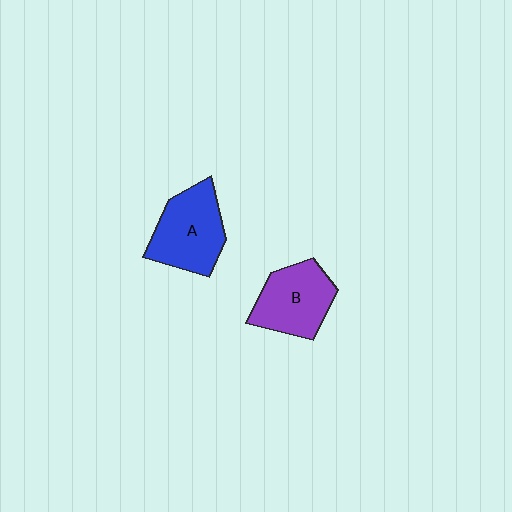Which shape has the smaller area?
Shape B (purple).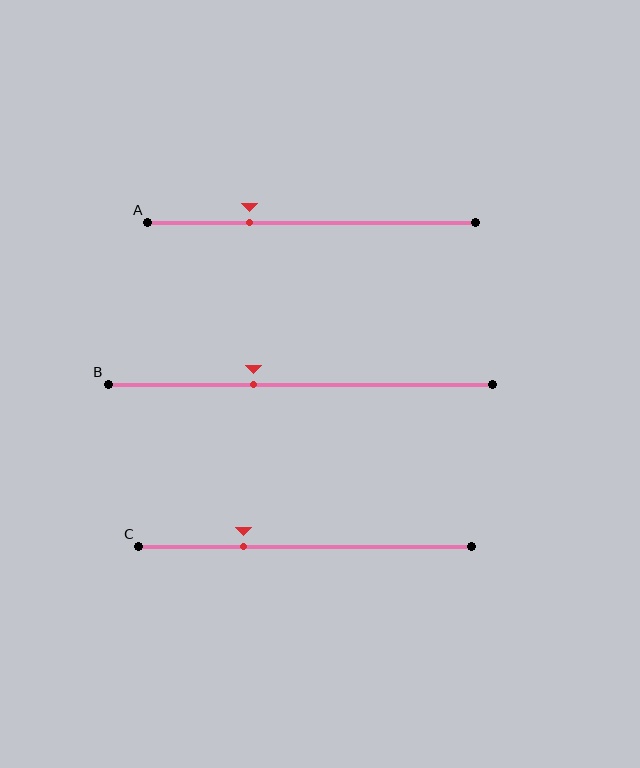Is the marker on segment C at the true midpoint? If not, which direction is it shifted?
No, the marker on segment C is shifted to the left by about 19% of the segment length.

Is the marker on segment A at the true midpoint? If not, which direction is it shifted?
No, the marker on segment A is shifted to the left by about 19% of the segment length.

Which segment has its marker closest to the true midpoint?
Segment B has its marker closest to the true midpoint.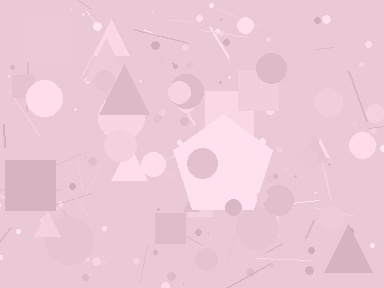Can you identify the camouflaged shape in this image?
The camouflaged shape is a pentagon.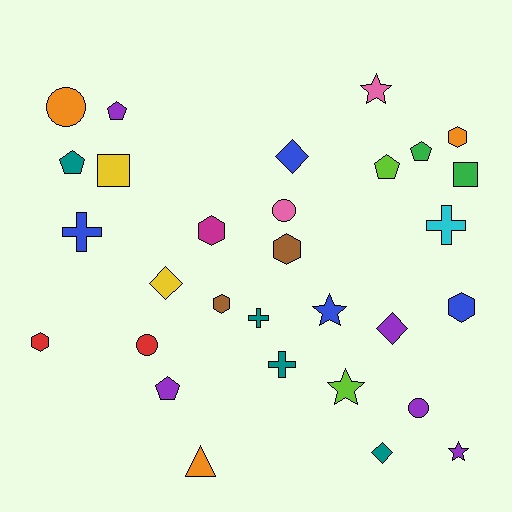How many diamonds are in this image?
There are 4 diamonds.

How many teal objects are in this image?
There are 4 teal objects.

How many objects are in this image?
There are 30 objects.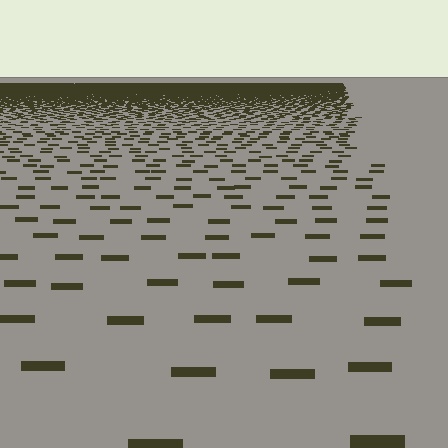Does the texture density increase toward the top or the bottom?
Density increases toward the top.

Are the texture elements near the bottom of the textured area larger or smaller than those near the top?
Larger. Near the bottom, elements are closer to the viewer and appear at a bigger on-screen size.